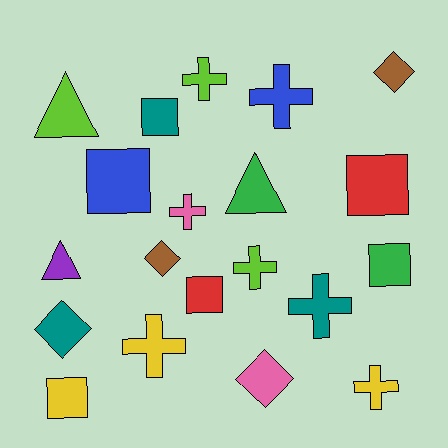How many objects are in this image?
There are 20 objects.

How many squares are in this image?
There are 6 squares.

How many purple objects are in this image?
There is 1 purple object.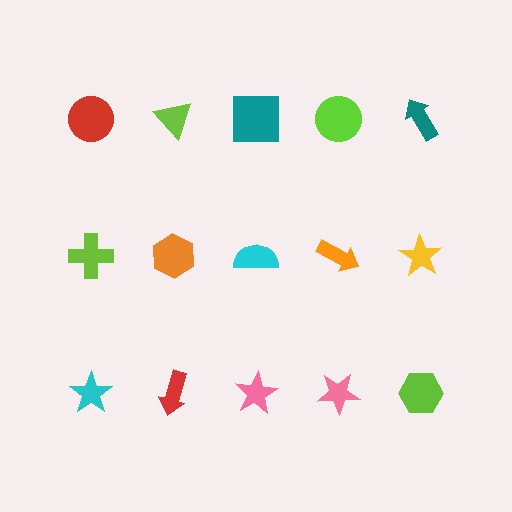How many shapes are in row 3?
5 shapes.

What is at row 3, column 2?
A red arrow.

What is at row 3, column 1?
A cyan star.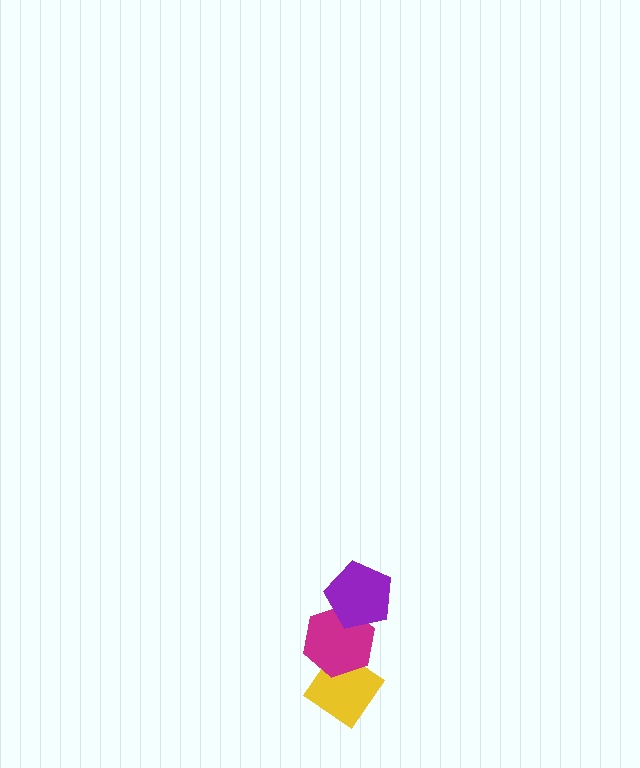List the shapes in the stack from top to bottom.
From top to bottom: the purple pentagon, the magenta hexagon, the yellow diamond.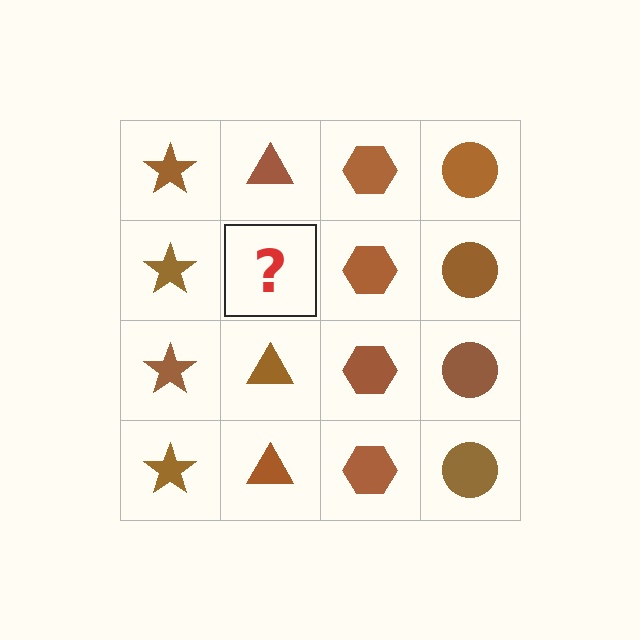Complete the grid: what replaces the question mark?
The question mark should be replaced with a brown triangle.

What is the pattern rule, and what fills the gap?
The rule is that each column has a consistent shape. The gap should be filled with a brown triangle.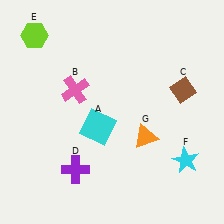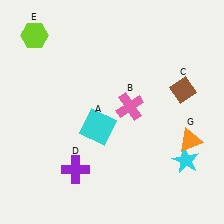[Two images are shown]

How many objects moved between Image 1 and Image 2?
2 objects moved between the two images.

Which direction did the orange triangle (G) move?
The orange triangle (G) moved right.